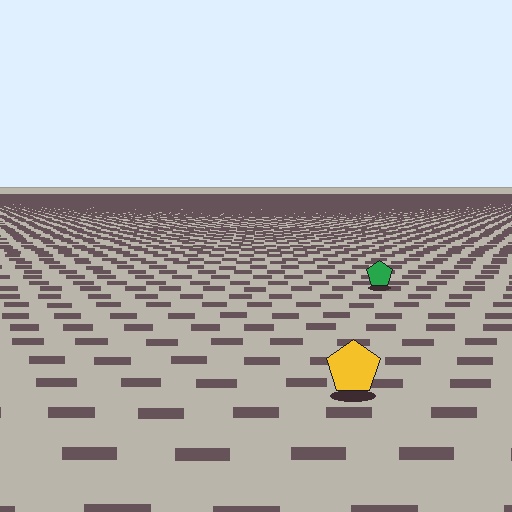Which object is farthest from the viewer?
The green pentagon is farthest from the viewer. It appears smaller and the ground texture around it is denser.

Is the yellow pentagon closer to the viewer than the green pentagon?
Yes. The yellow pentagon is closer — you can tell from the texture gradient: the ground texture is coarser near it.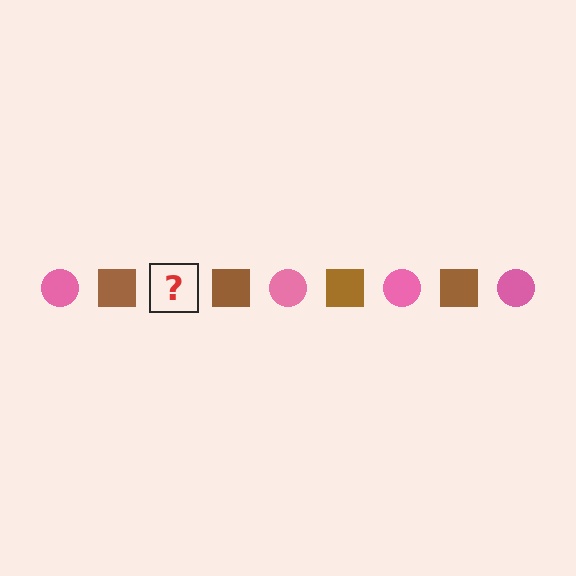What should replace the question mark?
The question mark should be replaced with a pink circle.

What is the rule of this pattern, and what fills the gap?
The rule is that the pattern alternates between pink circle and brown square. The gap should be filled with a pink circle.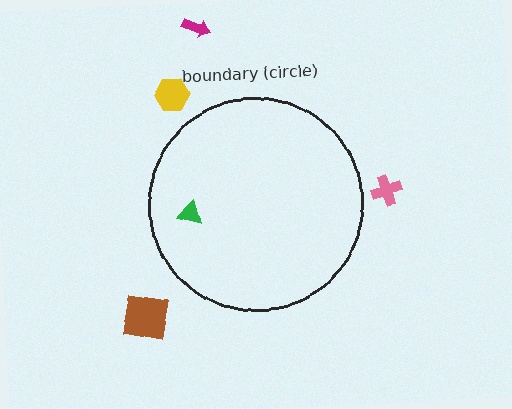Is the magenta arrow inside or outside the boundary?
Outside.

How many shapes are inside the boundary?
1 inside, 4 outside.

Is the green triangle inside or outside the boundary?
Inside.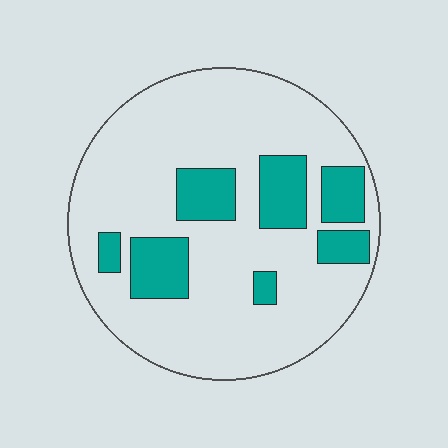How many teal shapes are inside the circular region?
7.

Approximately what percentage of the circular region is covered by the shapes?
Approximately 20%.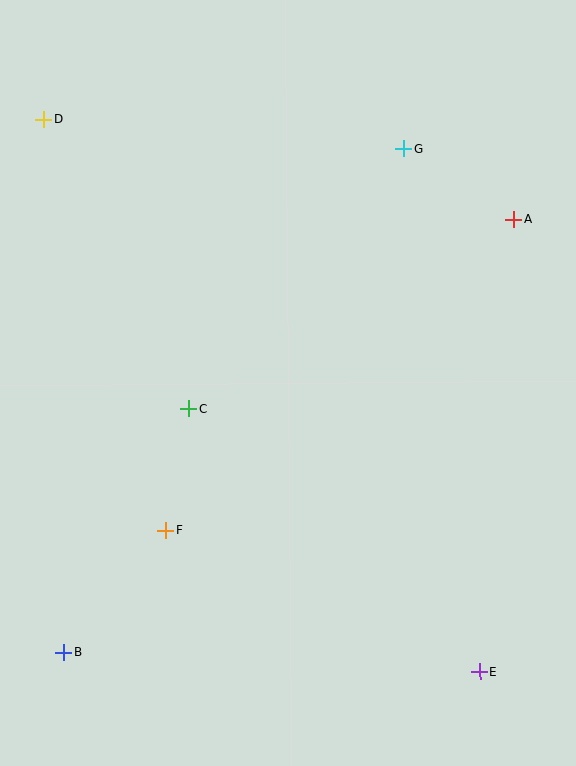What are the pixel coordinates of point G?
Point G is at (404, 149).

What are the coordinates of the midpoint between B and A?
The midpoint between B and A is at (289, 436).